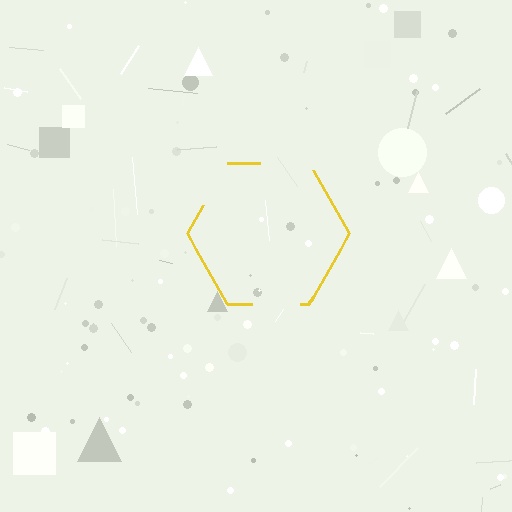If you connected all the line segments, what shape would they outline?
They would outline a hexagon.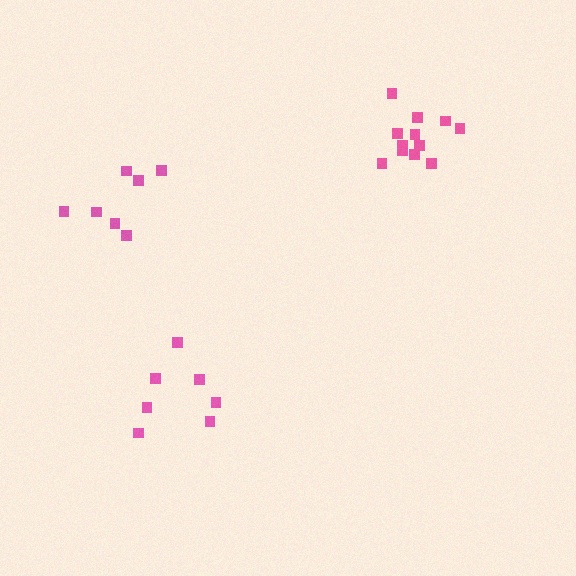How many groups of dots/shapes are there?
There are 3 groups.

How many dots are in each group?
Group 1: 12 dots, Group 2: 7 dots, Group 3: 7 dots (26 total).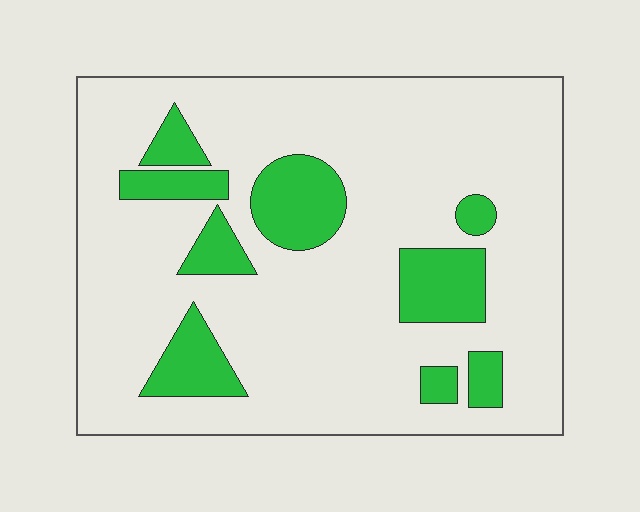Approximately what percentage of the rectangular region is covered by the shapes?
Approximately 20%.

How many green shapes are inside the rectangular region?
9.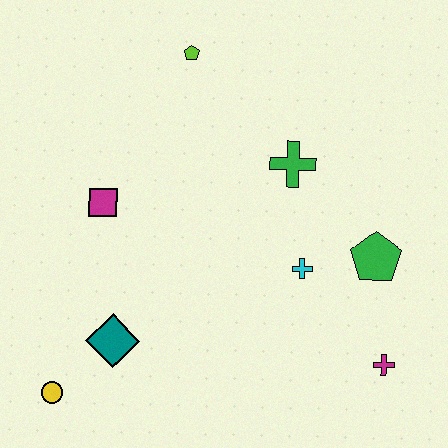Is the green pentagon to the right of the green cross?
Yes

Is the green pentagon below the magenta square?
Yes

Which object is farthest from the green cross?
The yellow circle is farthest from the green cross.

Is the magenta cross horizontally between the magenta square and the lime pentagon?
No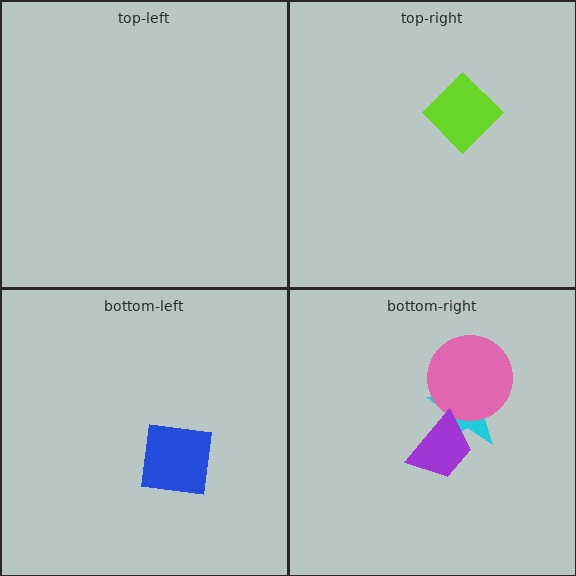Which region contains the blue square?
The bottom-left region.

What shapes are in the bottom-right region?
The cyan star, the pink circle, the purple trapezoid.